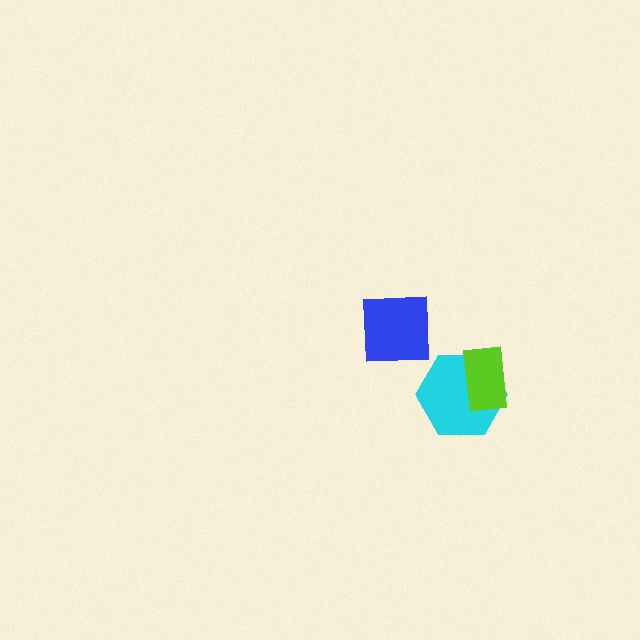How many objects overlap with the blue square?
0 objects overlap with the blue square.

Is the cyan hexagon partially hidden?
Yes, it is partially covered by another shape.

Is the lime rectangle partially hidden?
No, no other shape covers it.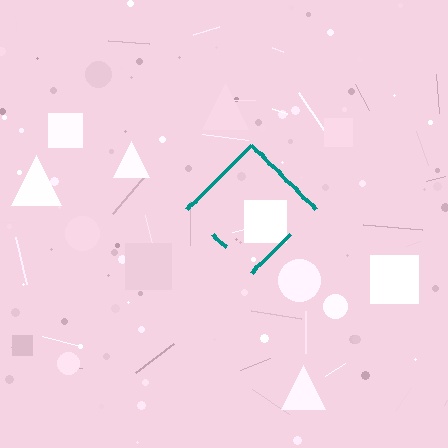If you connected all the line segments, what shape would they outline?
They would outline a diamond.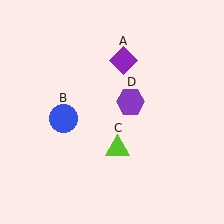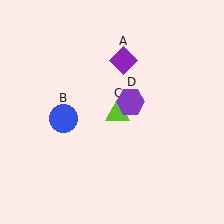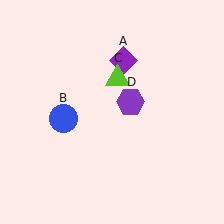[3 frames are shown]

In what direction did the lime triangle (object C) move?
The lime triangle (object C) moved up.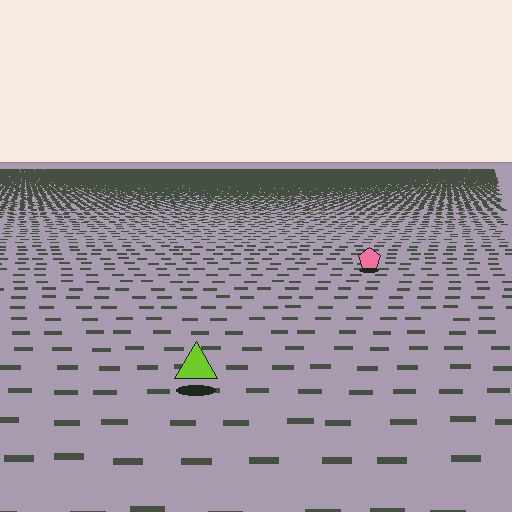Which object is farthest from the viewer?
The pink pentagon is farthest from the viewer. It appears smaller and the ground texture around it is denser.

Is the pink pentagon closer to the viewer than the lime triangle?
No. The lime triangle is closer — you can tell from the texture gradient: the ground texture is coarser near it.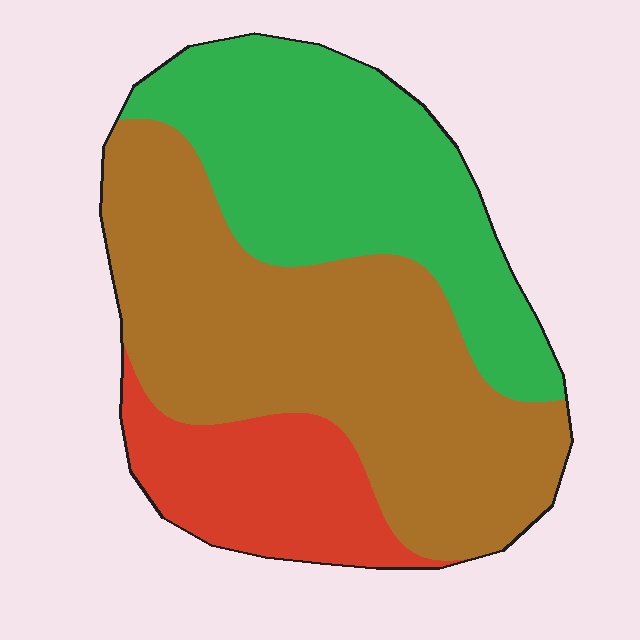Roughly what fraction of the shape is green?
Green takes up between a quarter and a half of the shape.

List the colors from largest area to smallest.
From largest to smallest: brown, green, red.